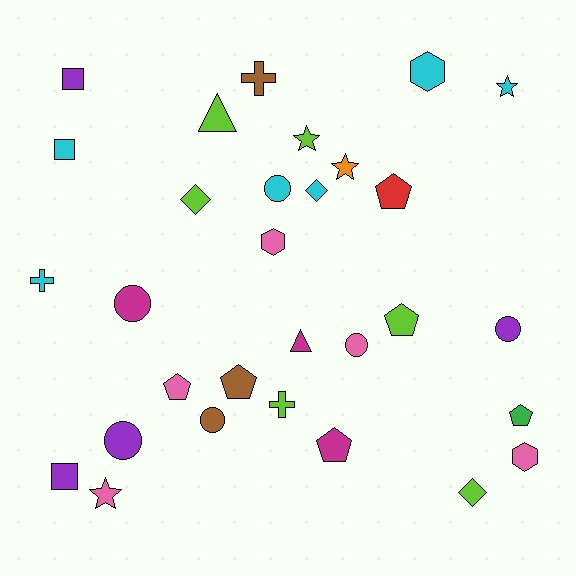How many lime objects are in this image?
There are 6 lime objects.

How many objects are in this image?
There are 30 objects.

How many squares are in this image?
There are 3 squares.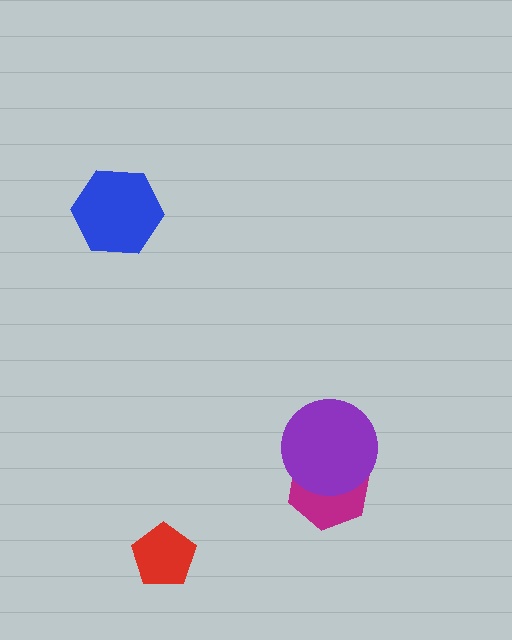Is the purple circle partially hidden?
No, no other shape covers it.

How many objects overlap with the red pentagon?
0 objects overlap with the red pentagon.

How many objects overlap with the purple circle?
1 object overlaps with the purple circle.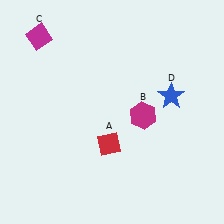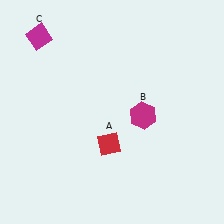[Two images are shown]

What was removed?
The blue star (D) was removed in Image 2.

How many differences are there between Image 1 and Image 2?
There is 1 difference between the two images.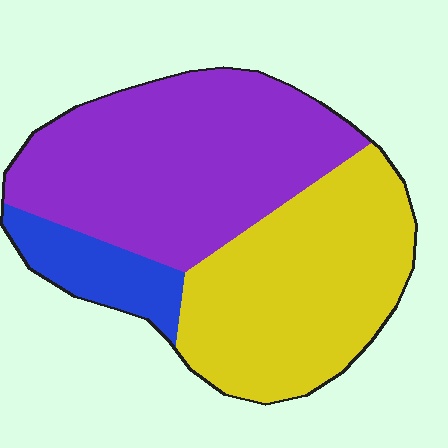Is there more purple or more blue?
Purple.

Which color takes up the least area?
Blue, at roughly 10%.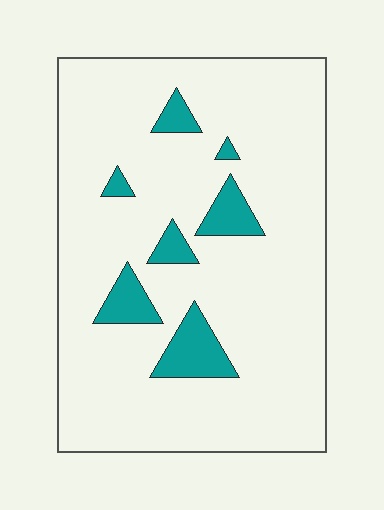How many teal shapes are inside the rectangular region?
7.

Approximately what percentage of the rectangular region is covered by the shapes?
Approximately 10%.